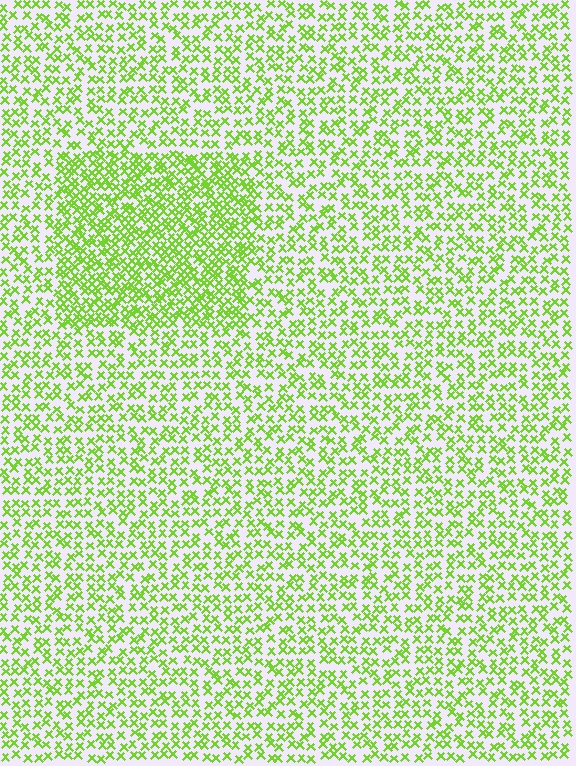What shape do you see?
I see a rectangle.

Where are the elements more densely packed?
The elements are more densely packed inside the rectangle boundary.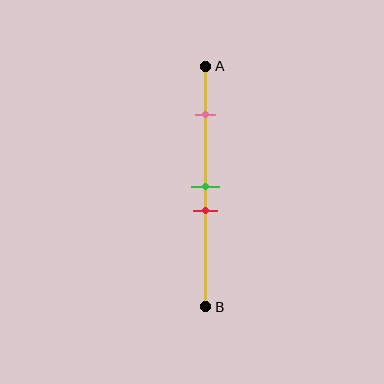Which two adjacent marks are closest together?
The green and red marks are the closest adjacent pair.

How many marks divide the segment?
There are 3 marks dividing the segment.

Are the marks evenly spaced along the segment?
No, the marks are not evenly spaced.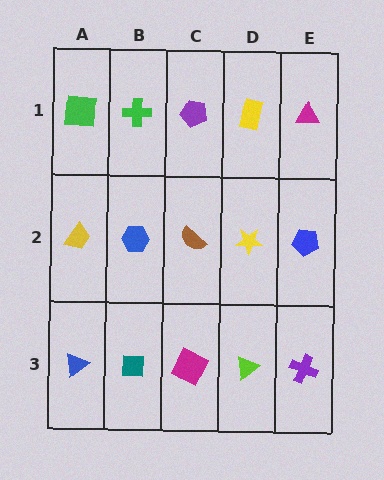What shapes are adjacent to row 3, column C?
A brown semicircle (row 2, column C), a teal square (row 3, column B), a lime triangle (row 3, column D).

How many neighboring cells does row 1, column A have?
2.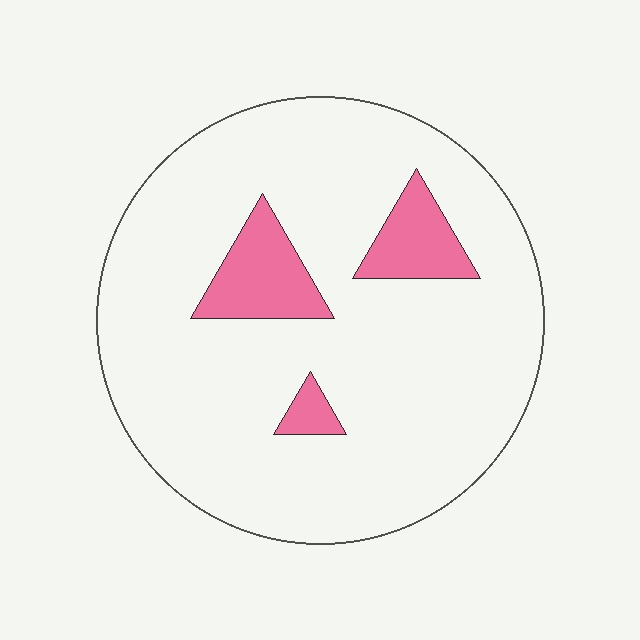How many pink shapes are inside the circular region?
3.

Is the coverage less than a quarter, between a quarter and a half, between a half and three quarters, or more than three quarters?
Less than a quarter.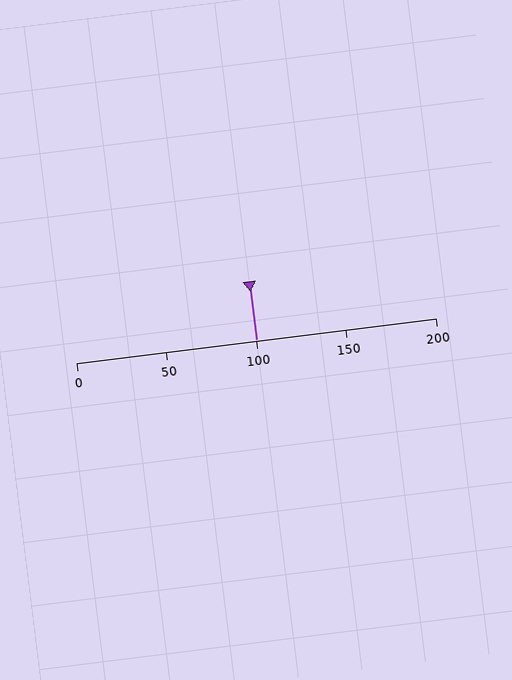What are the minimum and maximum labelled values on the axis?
The axis runs from 0 to 200.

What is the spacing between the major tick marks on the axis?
The major ticks are spaced 50 apart.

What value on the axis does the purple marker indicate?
The marker indicates approximately 100.